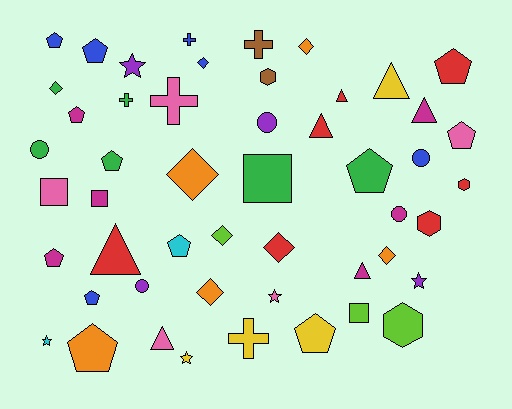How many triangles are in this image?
There are 7 triangles.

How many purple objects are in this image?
There are 4 purple objects.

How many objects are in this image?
There are 50 objects.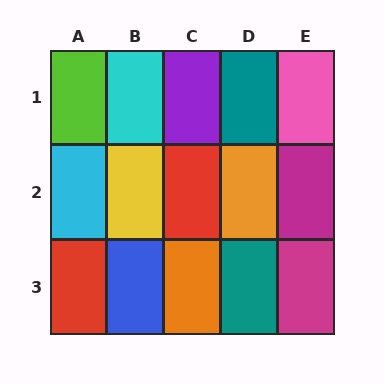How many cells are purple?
1 cell is purple.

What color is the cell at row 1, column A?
Lime.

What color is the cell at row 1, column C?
Purple.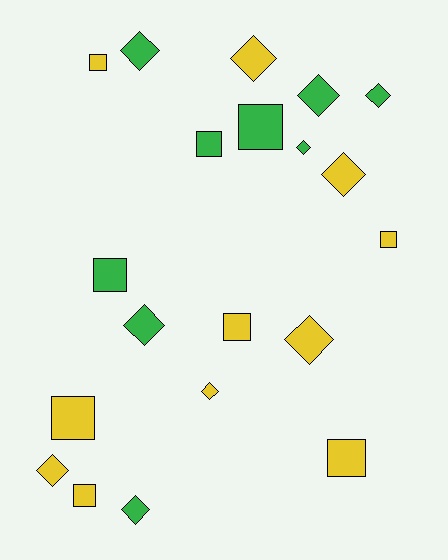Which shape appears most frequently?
Diamond, with 11 objects.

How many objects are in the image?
There are 20 objects.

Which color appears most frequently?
Yellow, with 11 objects.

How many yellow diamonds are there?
There are 5 yellow diamonds.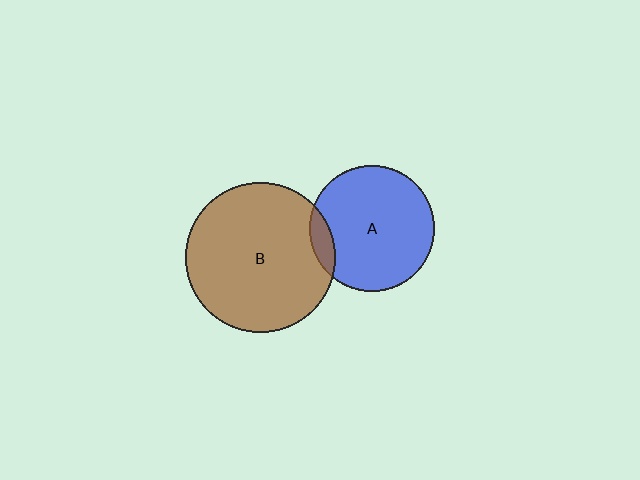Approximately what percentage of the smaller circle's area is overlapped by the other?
Approximately 10%.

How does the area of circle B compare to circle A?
Approximately 1.4 times.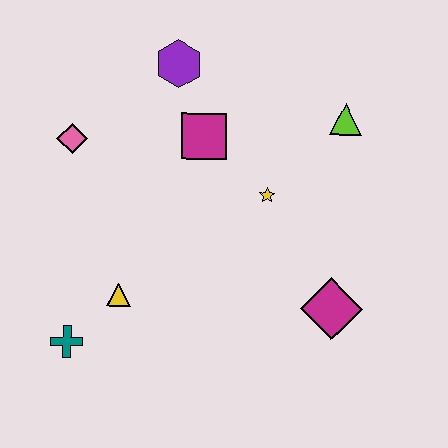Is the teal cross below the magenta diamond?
Yes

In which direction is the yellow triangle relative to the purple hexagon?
The yellow triangle is below the purple hexagon.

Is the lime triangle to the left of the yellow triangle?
No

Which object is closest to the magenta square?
The purple hexagon is closest to the magenta square.